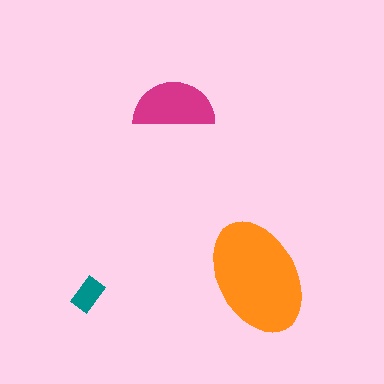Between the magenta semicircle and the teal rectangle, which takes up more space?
The magenta semicircle.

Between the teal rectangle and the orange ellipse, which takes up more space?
The orange ellipse.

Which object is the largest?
The orange ellipse.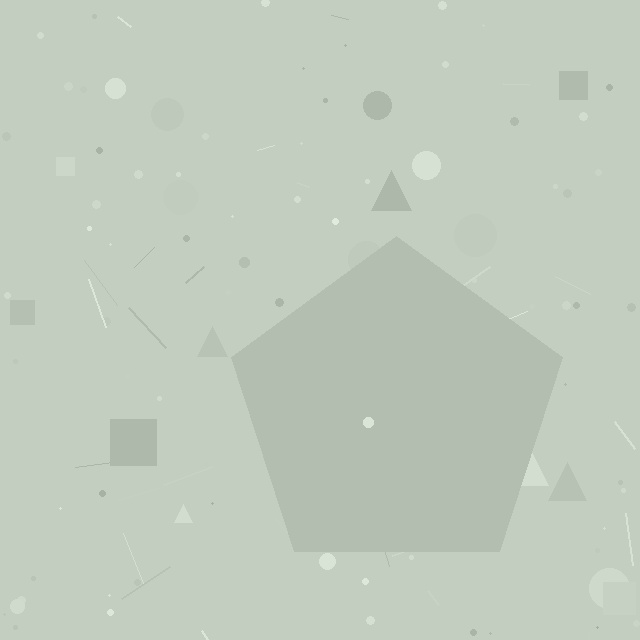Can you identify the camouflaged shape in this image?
The camouflaged shape is a pentagon.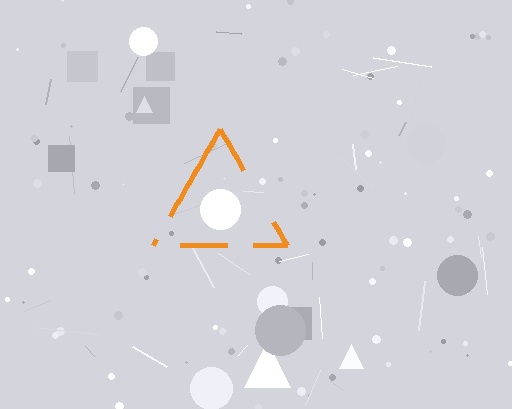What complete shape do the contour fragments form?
The contour fragments form a triangle.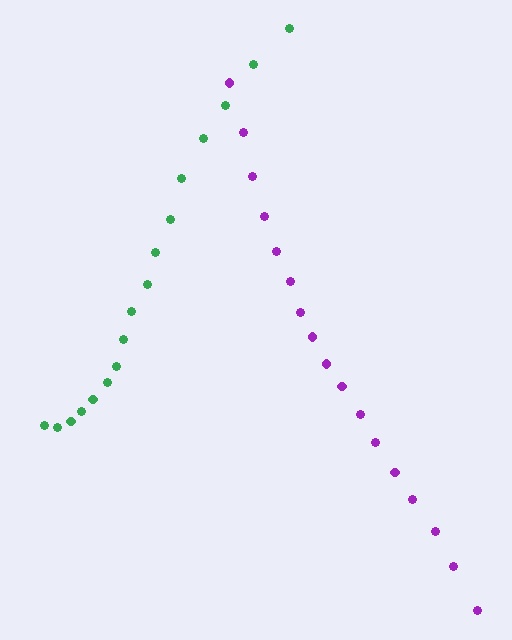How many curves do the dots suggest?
There are 2 distinct paths.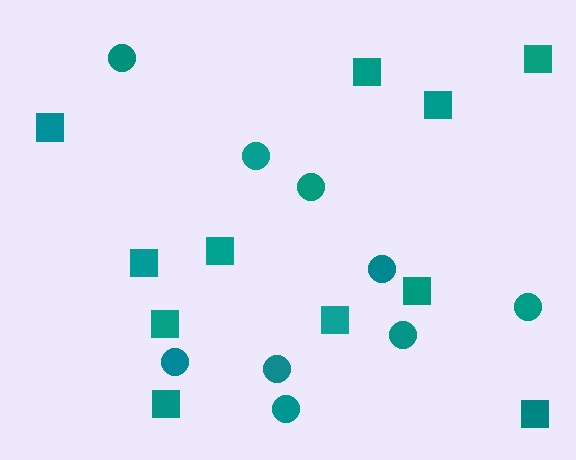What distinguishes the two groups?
There are 2 groups: one group of squares (11) and one group of circles (9).